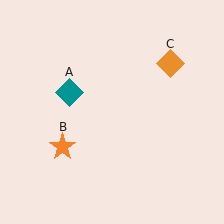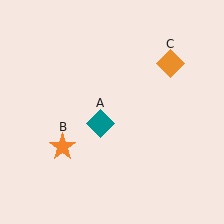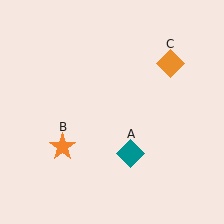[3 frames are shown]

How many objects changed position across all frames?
1 object changed position: teal diamond (object A).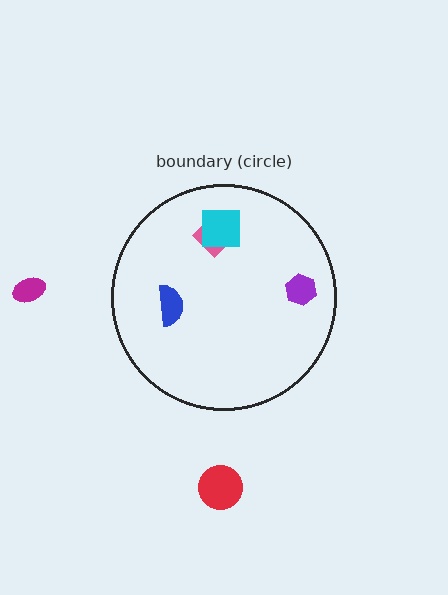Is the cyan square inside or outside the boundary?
Inside.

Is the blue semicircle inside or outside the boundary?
Inside.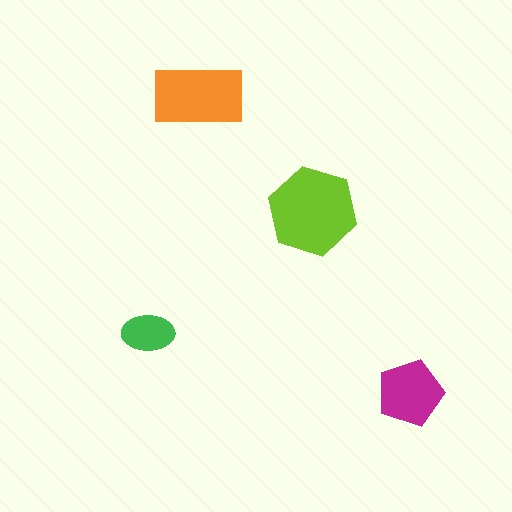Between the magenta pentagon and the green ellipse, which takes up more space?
The magenta pentagon.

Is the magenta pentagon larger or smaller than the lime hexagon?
Smaller.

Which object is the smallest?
The green ellipse.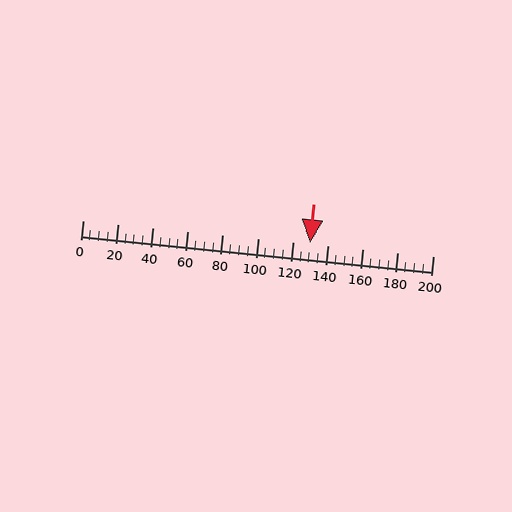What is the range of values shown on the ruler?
The ruler shows values from 0 to 200.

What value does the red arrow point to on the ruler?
The red arrow points to approximately 130.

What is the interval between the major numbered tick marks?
The major tick marks are spaced 20 units apart.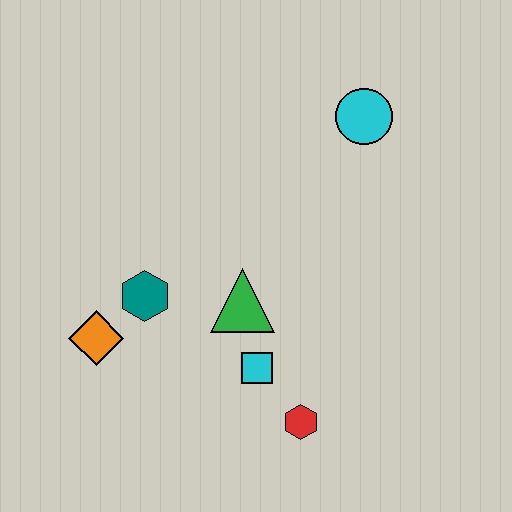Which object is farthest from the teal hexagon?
The cyan circle is farthest from the teal hexagon.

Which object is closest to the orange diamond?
The teal hexagon is closest to the orange diamond.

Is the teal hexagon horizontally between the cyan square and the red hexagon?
No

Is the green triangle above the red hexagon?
Yes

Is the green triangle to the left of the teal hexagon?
No